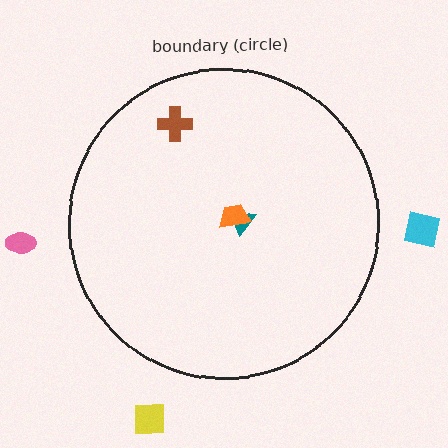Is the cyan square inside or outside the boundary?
Outside.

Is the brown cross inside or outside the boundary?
Inside.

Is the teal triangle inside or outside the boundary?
Inside.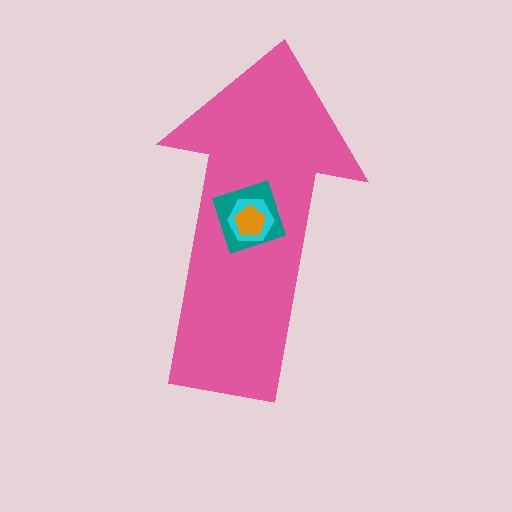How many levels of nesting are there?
4.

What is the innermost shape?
The orange pentagon.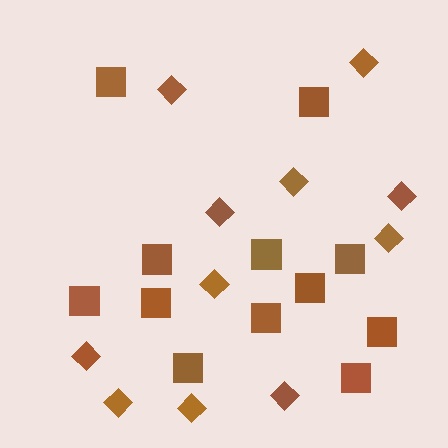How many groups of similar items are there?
There are 2 groups: one group of squares (12) and one group of diamonds (11).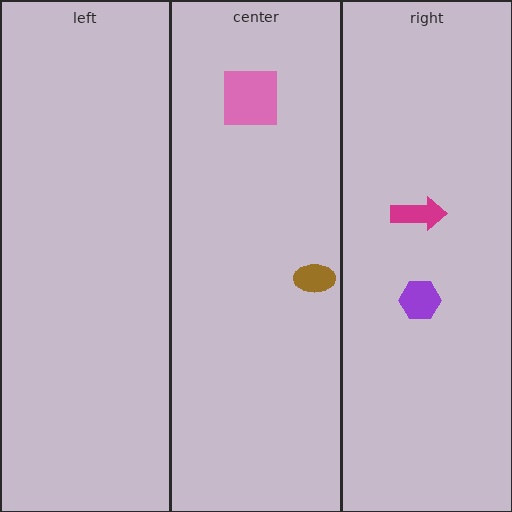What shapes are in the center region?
The pink square, the brown ellipse.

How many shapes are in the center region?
2.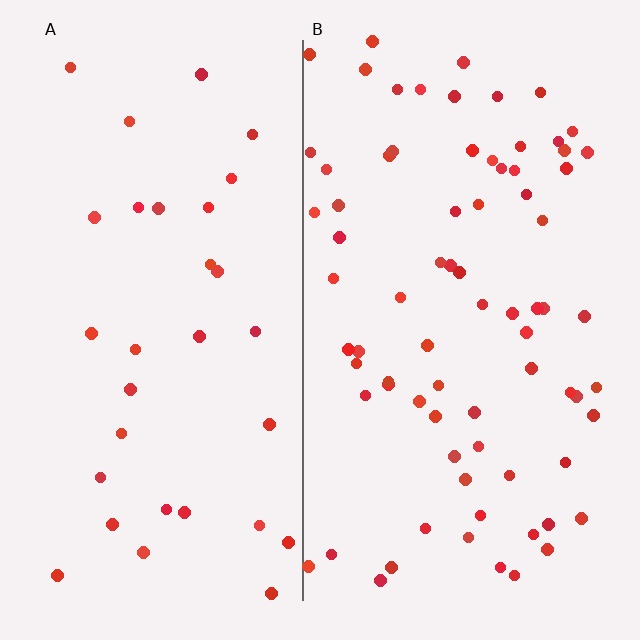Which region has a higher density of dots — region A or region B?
B (the right).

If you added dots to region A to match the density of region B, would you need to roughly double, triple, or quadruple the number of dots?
Approximately double.